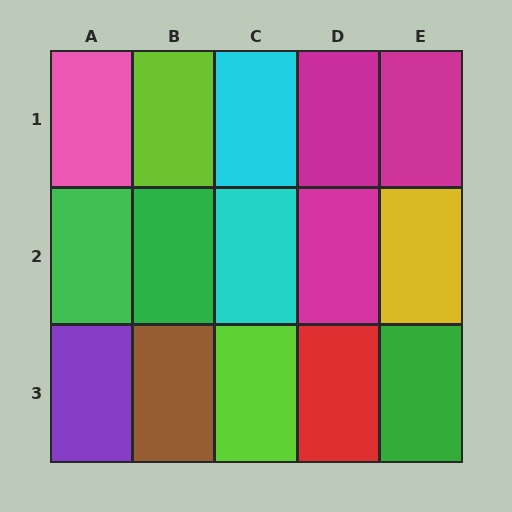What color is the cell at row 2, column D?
Magenta.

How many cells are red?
1 cell is red.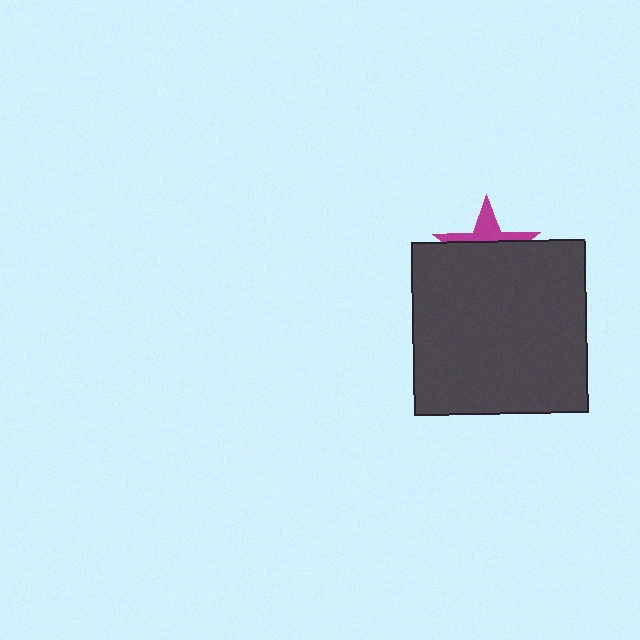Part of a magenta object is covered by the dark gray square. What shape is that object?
It is a star.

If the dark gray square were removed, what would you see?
You would see the complete magenta star.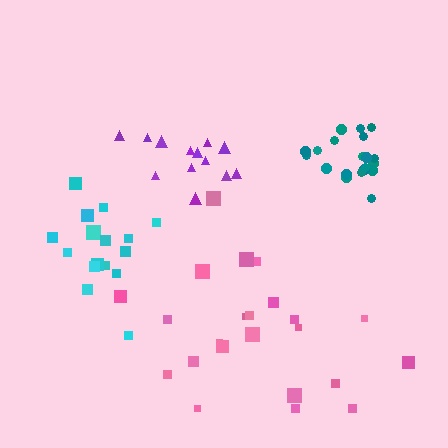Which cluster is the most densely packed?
Teal.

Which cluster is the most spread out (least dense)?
Pink.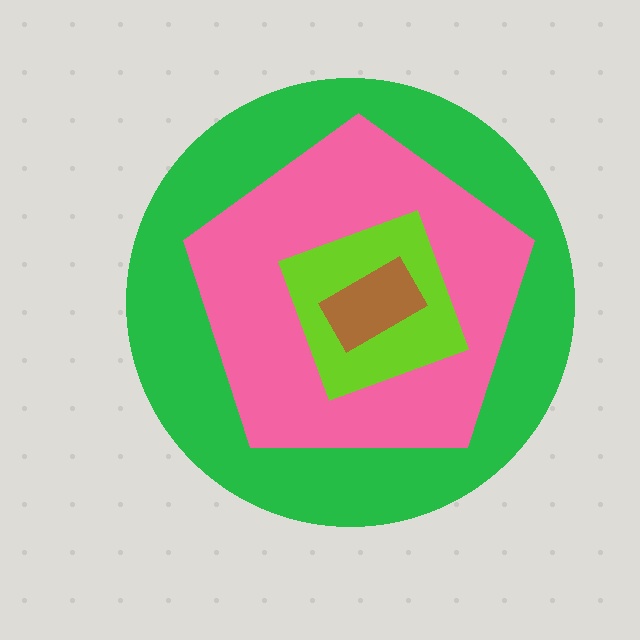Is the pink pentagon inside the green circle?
Yes.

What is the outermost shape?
The green circle.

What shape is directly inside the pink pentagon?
The lime diamond.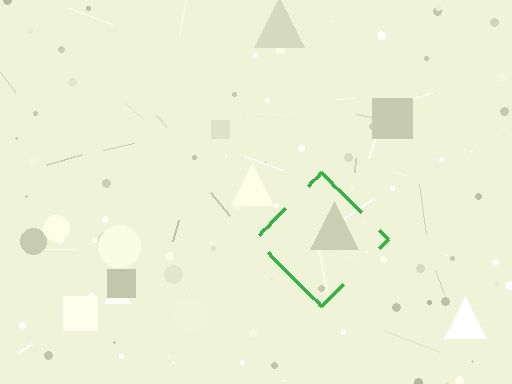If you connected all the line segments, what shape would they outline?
They would outline a diamond.